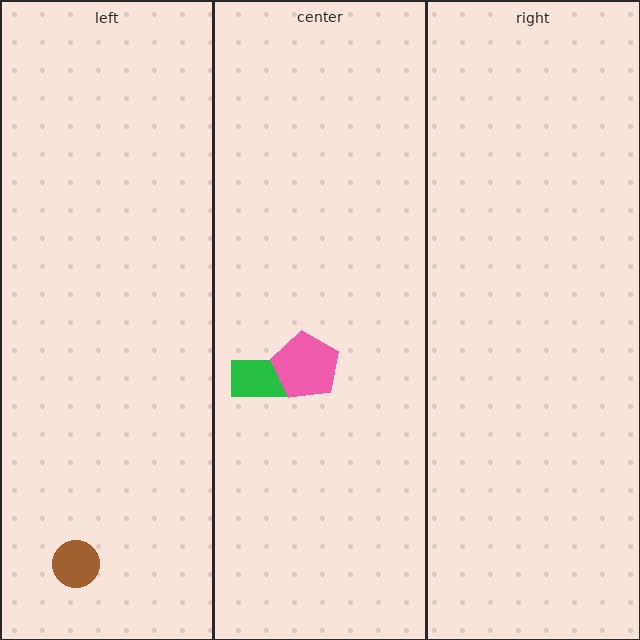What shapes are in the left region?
The brown circle.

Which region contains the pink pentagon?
The center region.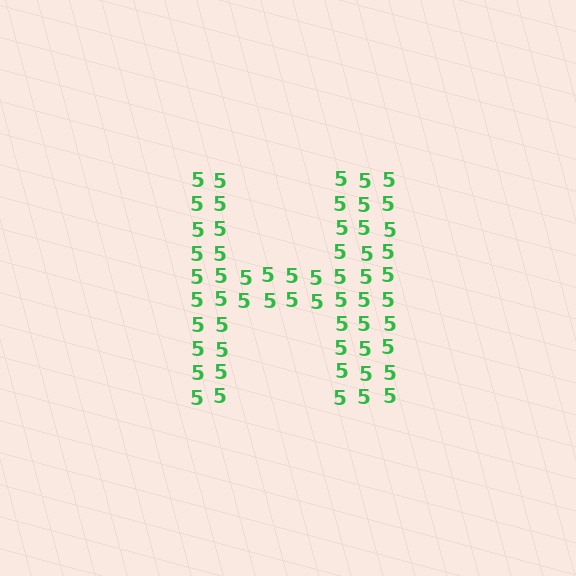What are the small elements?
The small elements are digit 5's.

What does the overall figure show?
The overall figure shows the letter H.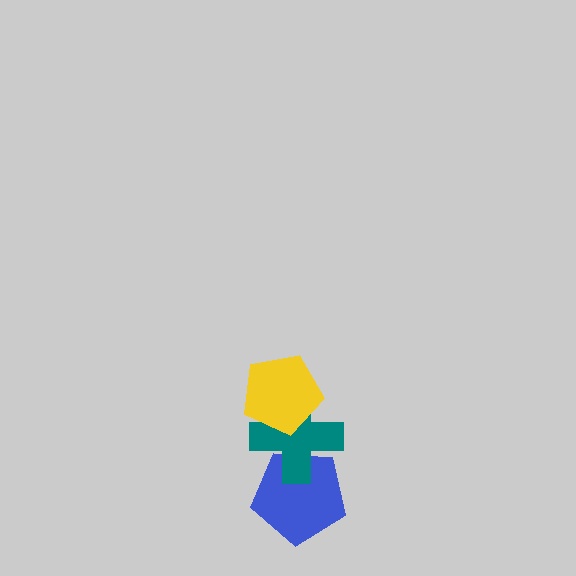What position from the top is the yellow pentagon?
The yellow pentagon is 1st from the top.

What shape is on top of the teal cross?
The yellow pentagon is on top of the teal cross.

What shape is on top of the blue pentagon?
The teal cross is on top of the blue pentagon.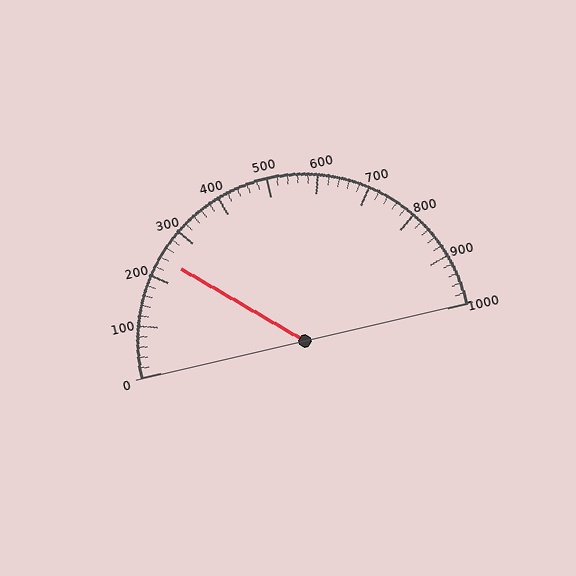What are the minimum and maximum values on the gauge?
The gauge ranges from 0 to 1000.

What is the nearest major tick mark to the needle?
The nearest major tick mark is 200.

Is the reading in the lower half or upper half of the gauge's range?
The reading is in the lower half of the range (0 to 1000).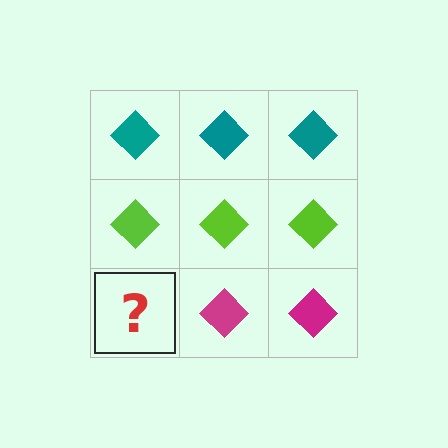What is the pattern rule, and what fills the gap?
The rule is that each row has a consistent color. The gap should be filled with a magenta diamond.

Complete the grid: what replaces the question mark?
The question mark should be replaced with a magenta diamond.